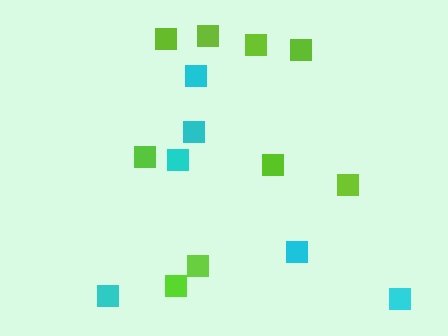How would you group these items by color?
There are 2 groups: one group of cyan squares (6) and one group of lime squares (9).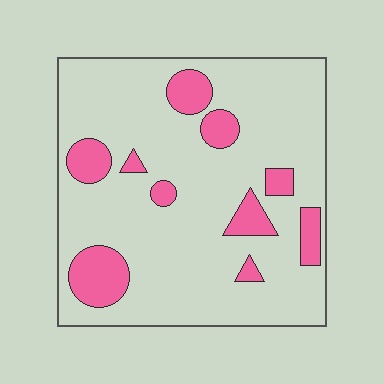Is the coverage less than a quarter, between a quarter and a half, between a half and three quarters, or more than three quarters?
Less than a quarter.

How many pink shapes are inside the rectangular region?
10.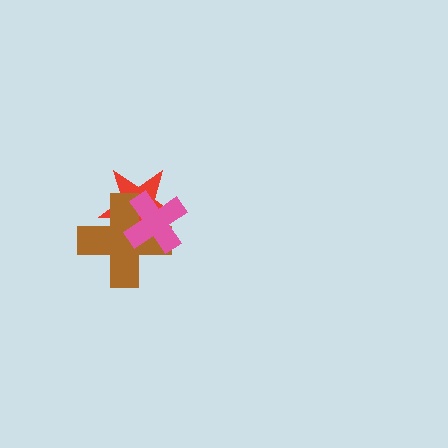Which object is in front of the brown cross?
The pink cross is in front of the brown cross.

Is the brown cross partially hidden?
Yes, it is partially covered by another shape.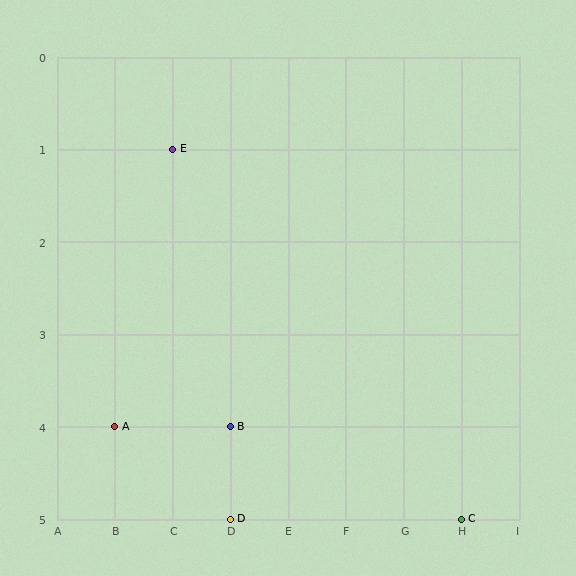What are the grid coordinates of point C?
Point C is at grid coordinates (H, 5).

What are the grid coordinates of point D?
Point D is at grid coordinates (D, 5).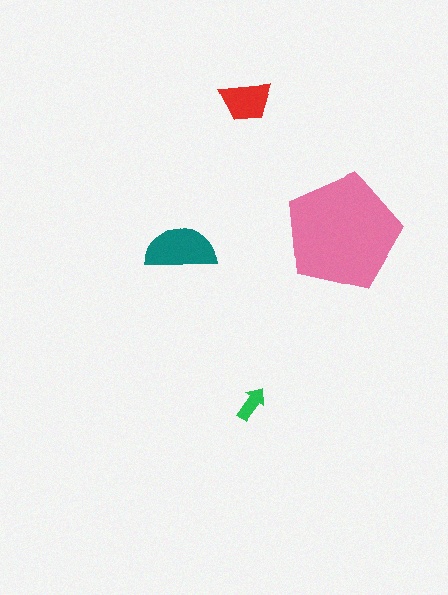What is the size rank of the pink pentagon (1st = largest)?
1st.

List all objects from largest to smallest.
The pink pentagon, the teal semicircle, the red trapezoid, the green arrow.